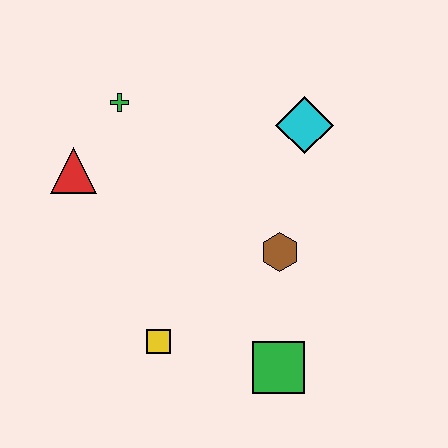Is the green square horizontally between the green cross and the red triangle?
No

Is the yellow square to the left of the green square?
Yes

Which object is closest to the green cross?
The red triangle is closest to the green cross.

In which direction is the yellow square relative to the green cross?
The yellow square is below the green cross.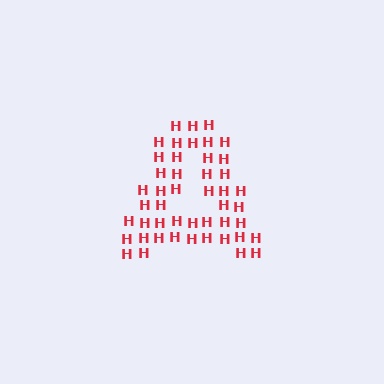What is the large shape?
The large shape is the letter A.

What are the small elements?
The small elements are letter H's.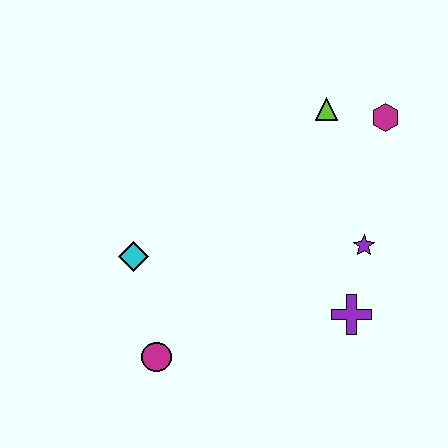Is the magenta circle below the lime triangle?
Yes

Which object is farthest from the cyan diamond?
The magenta hexagon is farthest from the cyan diamond.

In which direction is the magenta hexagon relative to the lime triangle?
The magenta hexagon is to the right of the lime triangle.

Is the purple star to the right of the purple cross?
Yes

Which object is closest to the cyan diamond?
The magenta circle is closest to the cyan diamond.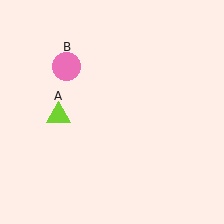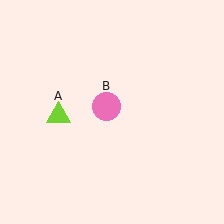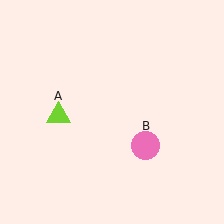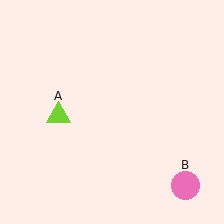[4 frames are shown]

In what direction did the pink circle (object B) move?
The pink circle (object B) moved down and to the right.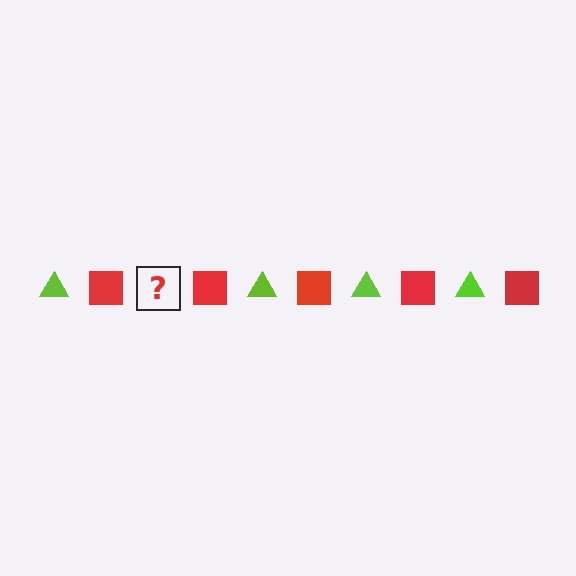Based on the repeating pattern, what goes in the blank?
The blank should be a lime triangle.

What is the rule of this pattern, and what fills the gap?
The rule is that the pattern alternates between lime triangle and red square. The gap should be filled with a lime triangle.